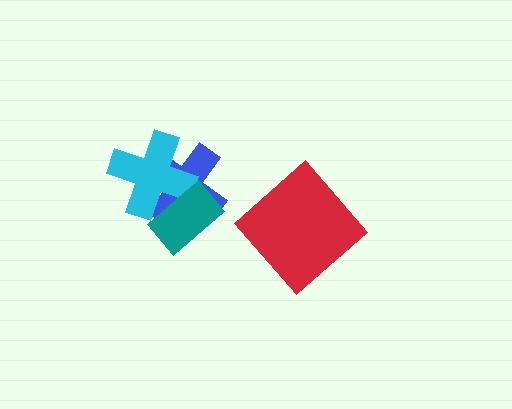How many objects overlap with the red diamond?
0 objects overlap with the red diamond.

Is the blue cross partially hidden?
Yes, it is partially covered by another shape.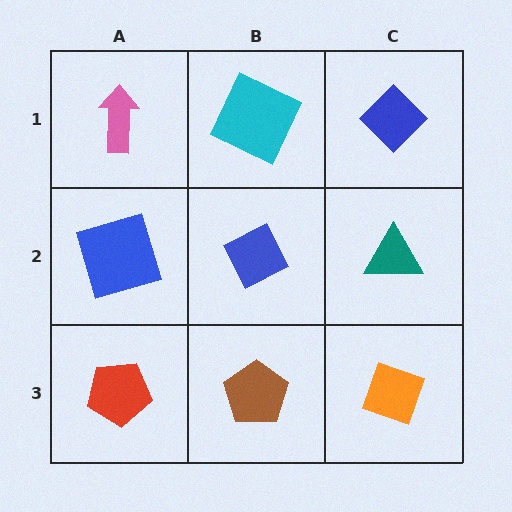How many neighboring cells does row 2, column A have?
3.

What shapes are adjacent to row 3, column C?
A teal triangle (row 2, column C), a brown pentagon (row 3, column B).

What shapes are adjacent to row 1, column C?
A teal triangle (row 2, column C), a cyan square (row 1, column B).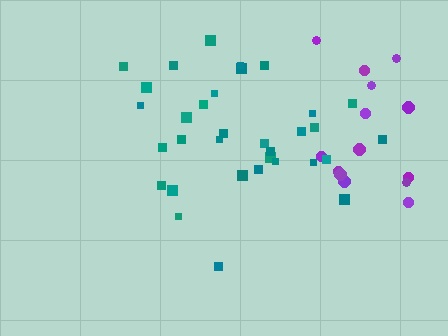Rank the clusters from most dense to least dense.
teal, purple.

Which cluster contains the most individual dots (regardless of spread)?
Teal (33).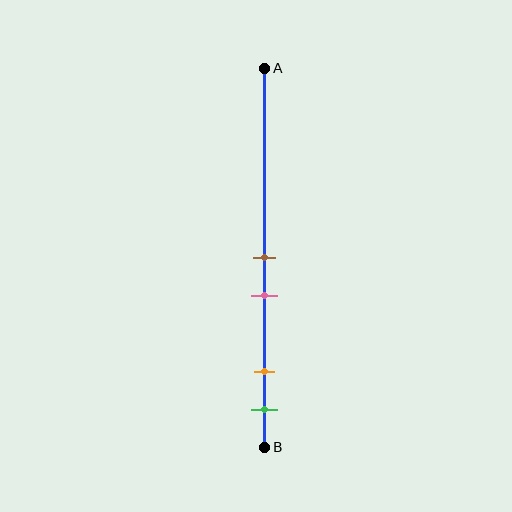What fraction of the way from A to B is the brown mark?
The brown mark is approximately 50% (0.5) of the way from A to B.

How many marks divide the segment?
There are 4 marks dividing the segment.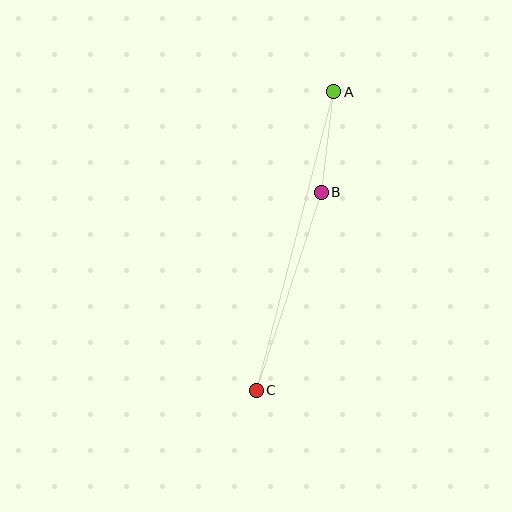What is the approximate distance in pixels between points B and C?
The distance between B and C is approximately 208 pixels.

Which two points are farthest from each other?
Points A and C are farthest from each other.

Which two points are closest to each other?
Points A and B are closest to each other.